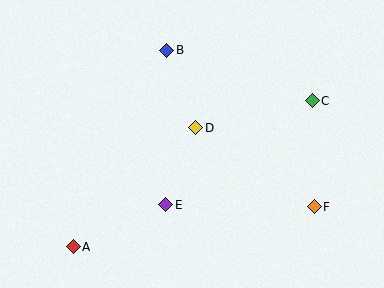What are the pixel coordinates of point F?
Point F is at (314, 207).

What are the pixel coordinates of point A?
Point A is at (73, 247).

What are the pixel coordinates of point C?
Point C is at (312, 101).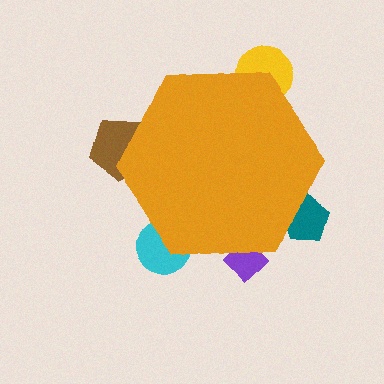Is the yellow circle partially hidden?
Yes, the yellow circle is partially hidden behind the orange hexagon.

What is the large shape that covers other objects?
An orange hexagon.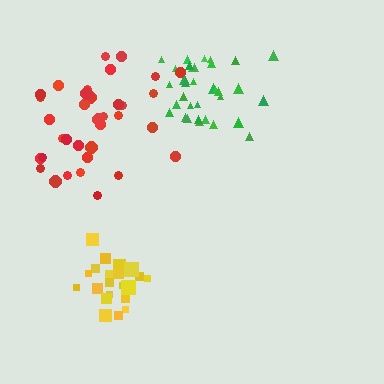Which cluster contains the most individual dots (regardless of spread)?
Red (35).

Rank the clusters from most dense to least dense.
green, yellow, red.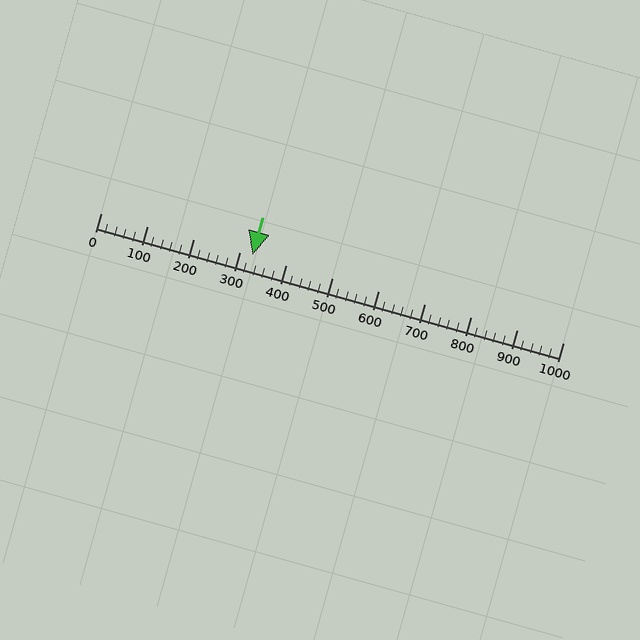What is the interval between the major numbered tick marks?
The major tick marks are spaced 100 units apart.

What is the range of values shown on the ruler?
The ruler shows values from 0 to 1000.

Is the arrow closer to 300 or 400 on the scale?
The arrow is closer to 300.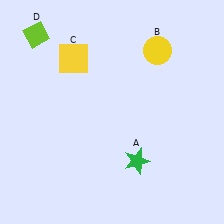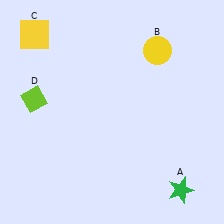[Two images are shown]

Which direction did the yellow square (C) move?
The yellow square (C) moved left.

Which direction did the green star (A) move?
The green star (A) moved right.